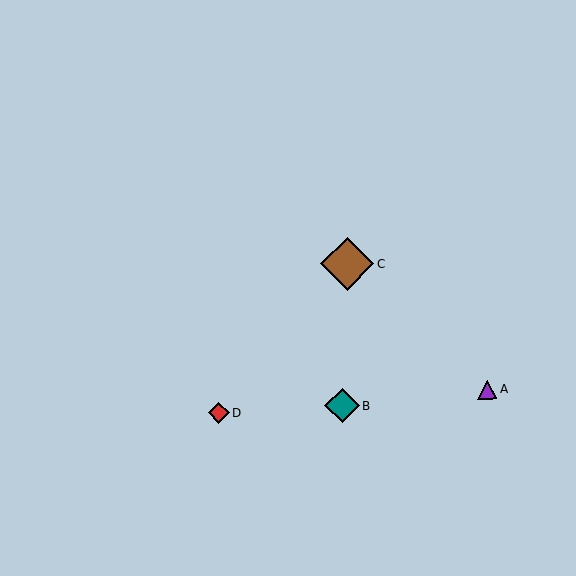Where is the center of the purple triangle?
The center of the purple triangle is at (487, 389).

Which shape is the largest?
The brown diamond (labeled C) is the largest.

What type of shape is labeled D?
Shape D is a red diamond.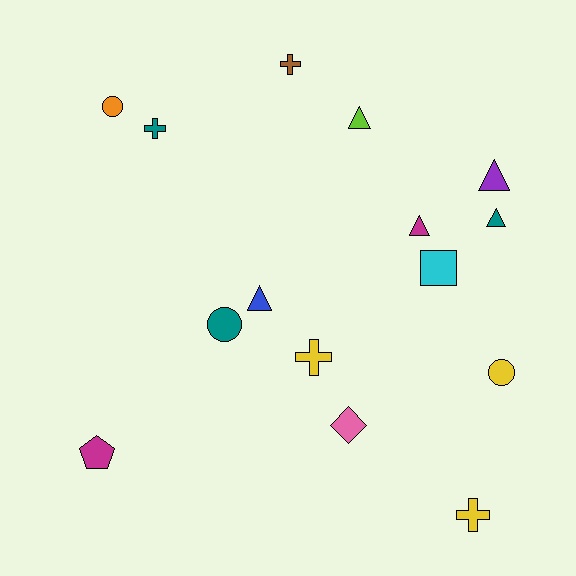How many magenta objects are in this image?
There are 2 magenta objects.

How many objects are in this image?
There are 15 objects.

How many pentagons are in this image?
There is 1 pentagon.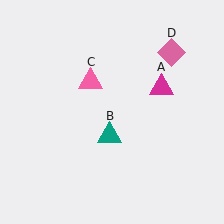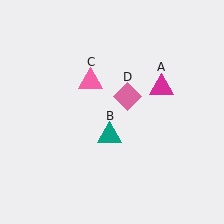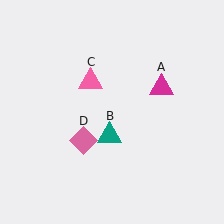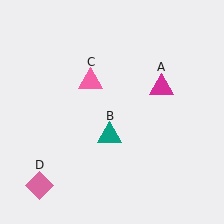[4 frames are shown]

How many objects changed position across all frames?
1 object changed position: pink diamond (object D).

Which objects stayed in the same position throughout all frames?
Magenta triangle (object A) and teal triangle (object B) and pink triangle (object C) remained stationary.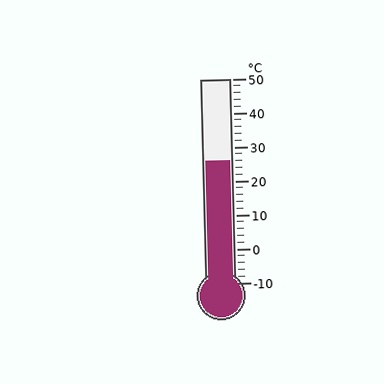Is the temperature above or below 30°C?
The temperature is below 30°C.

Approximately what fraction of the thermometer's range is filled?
The thermometer is filled to approximately 60% of its range.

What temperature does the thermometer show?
The thermometer shows approximately 26°C.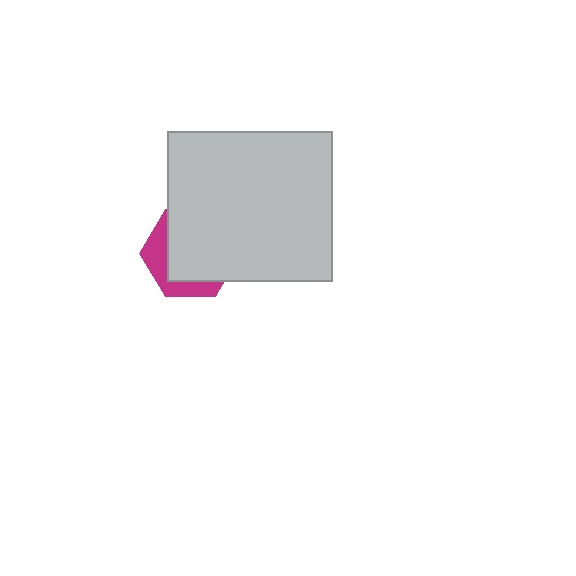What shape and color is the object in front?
The object in front is a light gray rectangle.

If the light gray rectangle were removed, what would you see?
You would see the complete magenta hexagon.